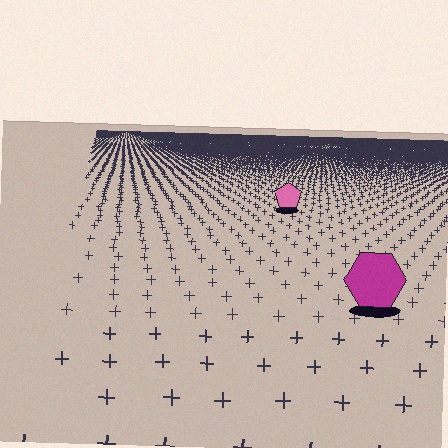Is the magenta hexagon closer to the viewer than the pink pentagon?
Yes. The magenta hexagon is closer — you can tell from the texture gradient: the ground texture is coarser near it.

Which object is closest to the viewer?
The magenta hexagon is closest. The texture marks near it are larger and more spread out.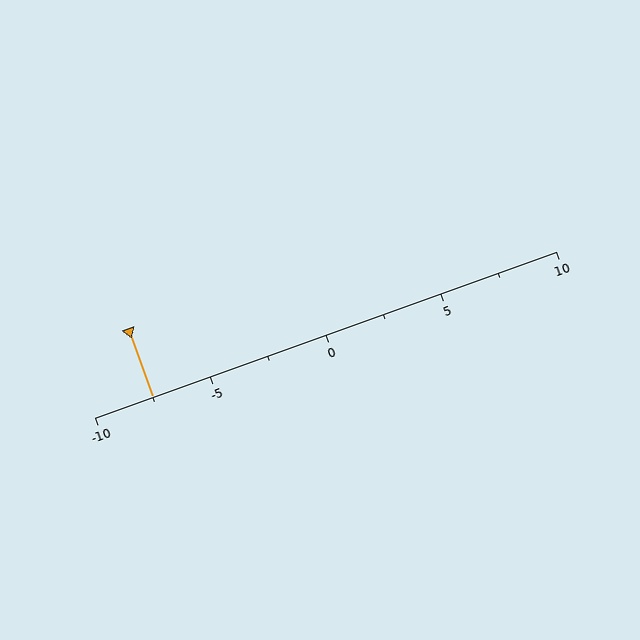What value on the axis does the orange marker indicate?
The marker indicates approximately -7.5.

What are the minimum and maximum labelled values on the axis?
The axis runs from -10 to 10.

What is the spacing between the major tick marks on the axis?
The major ticks are spaced 5 apart.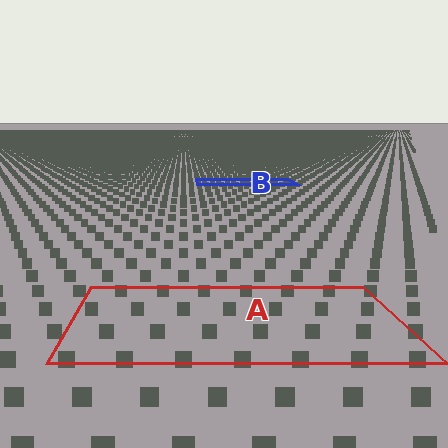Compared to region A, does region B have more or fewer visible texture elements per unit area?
Region B has more texture elements per unit area — they are packed more densely because it is farther away.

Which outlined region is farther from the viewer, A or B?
Region B is farther from the viewer — the texture elements inside it appear smaller and more densely packed.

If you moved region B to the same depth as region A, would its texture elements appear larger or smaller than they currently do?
They would appear larger. At a closer depth, the same texture elements are projected at a bigger on-screen size.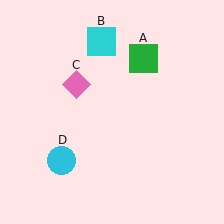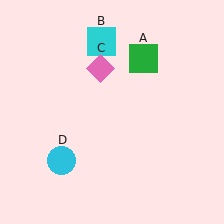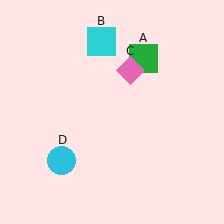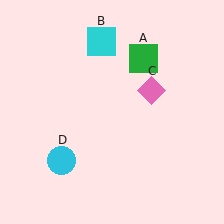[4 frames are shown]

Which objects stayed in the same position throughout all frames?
Green square (object A) and cyan square (object B) and cyan circle (object D) remained stationary.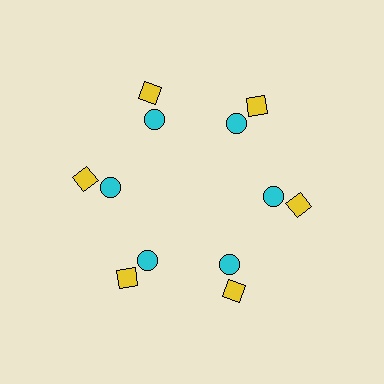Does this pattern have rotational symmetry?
Yes, this pattern has 6-fold rotational symmetry. It looks the same after rotating 60 degrees around the center.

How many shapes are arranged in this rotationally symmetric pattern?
There are 12 shapes, arranged in 6 groups of 2.